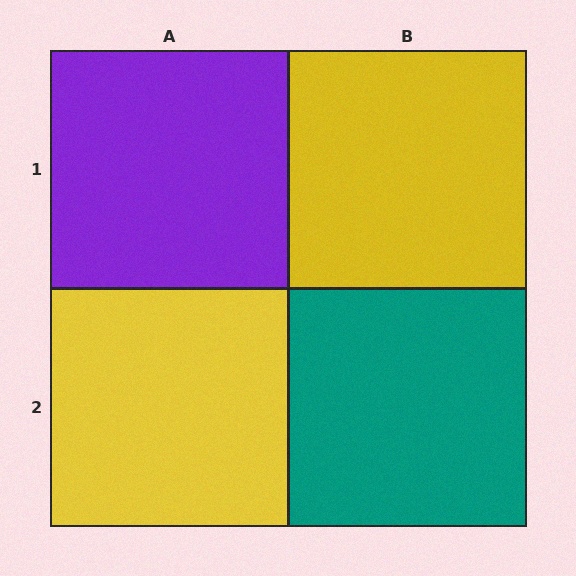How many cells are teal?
1 cell is teal.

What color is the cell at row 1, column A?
Purple.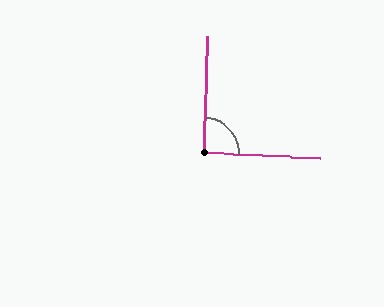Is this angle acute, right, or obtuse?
It is approximately a right angle.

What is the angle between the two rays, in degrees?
Approximately 91 degrees.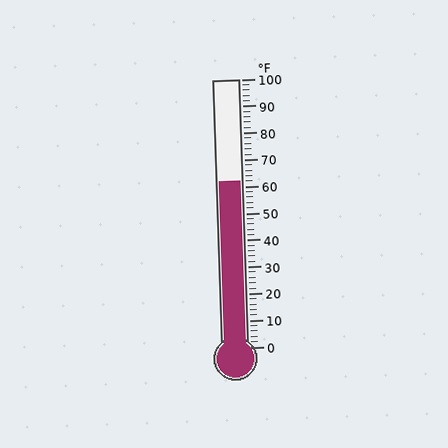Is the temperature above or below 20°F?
The temperature is above 20°F.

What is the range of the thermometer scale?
The thermometer scale ranges from 0°F to 100°F.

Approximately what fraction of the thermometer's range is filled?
The thermometer is filled to approximately 60% of its range.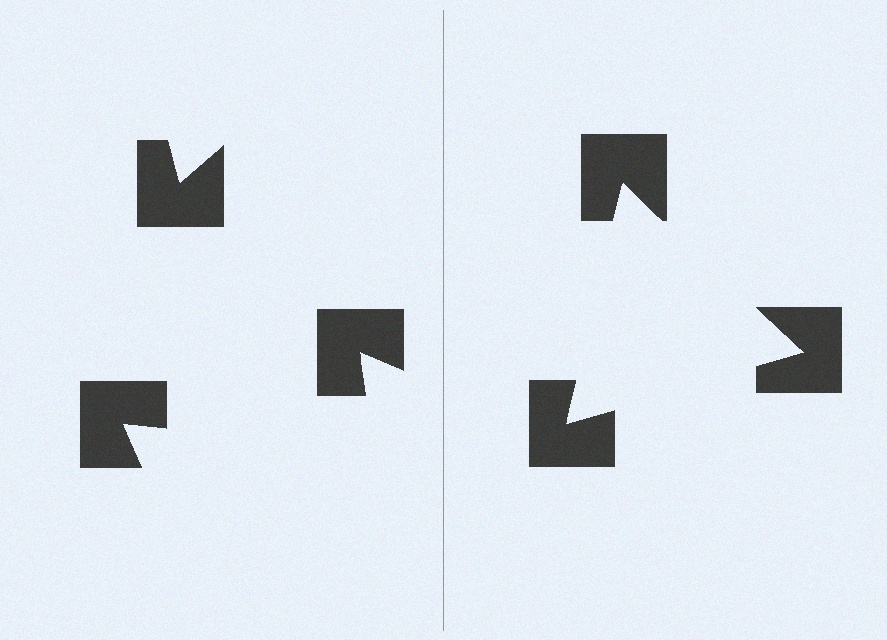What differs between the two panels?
The notched squares are positioned identically on both sides; only the wedge orientations differ. On the right they align to a triangle; on the left they are misaligned.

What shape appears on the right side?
An illusory triangle.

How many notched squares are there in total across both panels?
6 — 3 on each side.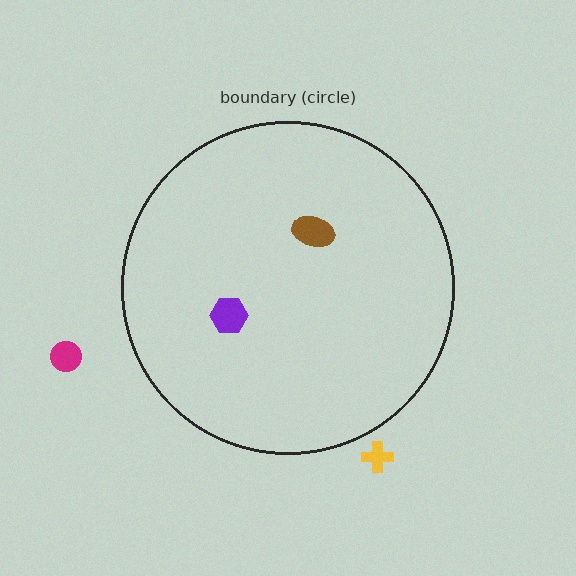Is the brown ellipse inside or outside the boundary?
Inside.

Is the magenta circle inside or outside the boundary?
Outside.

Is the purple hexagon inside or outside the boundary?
Inside.